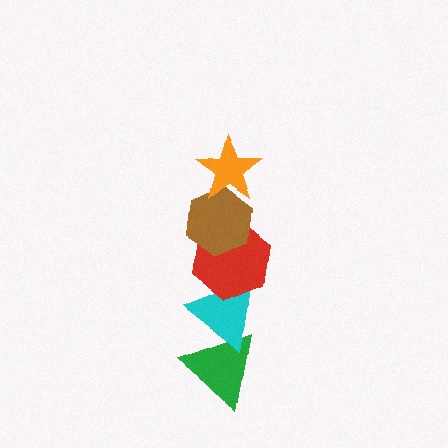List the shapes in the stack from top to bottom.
From top to bottom: the orange star, the brown hexagon, the red hexagon, the cyan triangle, the green triangle.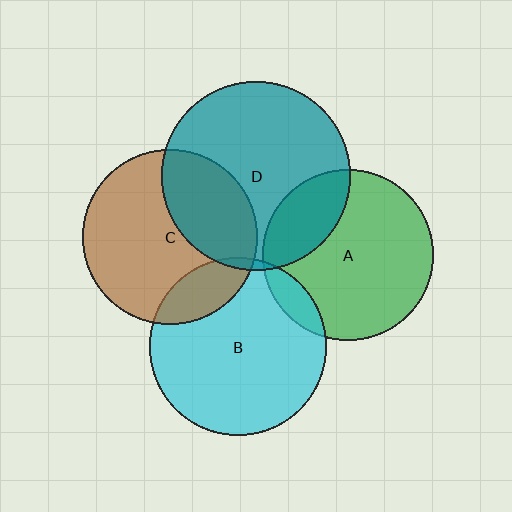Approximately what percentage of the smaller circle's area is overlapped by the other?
Approximately 35%.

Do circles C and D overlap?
Yes.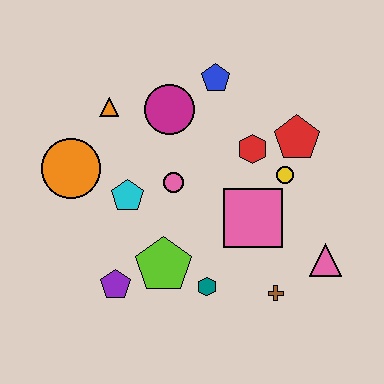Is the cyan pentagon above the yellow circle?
No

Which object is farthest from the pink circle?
The pink triangle is farthest from the pink circle.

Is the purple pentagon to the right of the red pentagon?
No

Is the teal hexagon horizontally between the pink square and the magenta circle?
Yes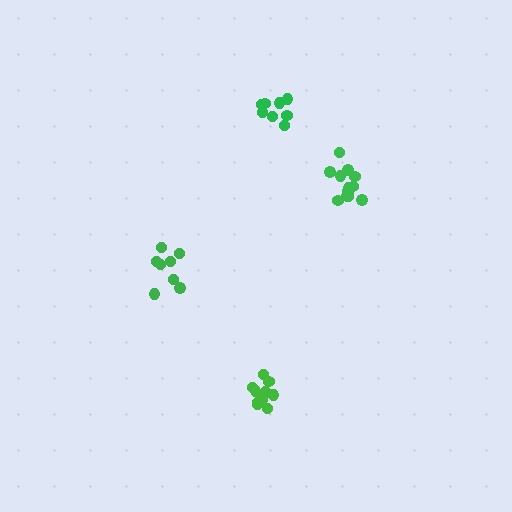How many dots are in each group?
Group 1: 11 dots, Group 2: 8 dots, Group 3: 12 dots, Group 4: 8 dots (39 total).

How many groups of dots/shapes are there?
There are 4 groups.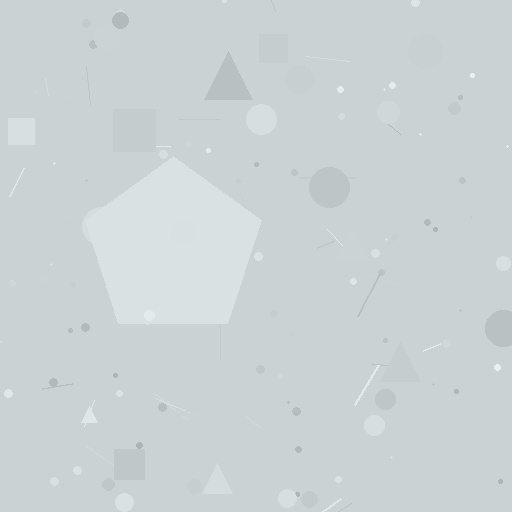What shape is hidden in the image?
A pentagon is hidden in the image.